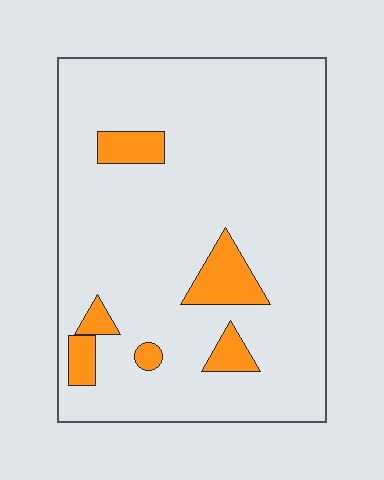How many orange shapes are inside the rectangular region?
6.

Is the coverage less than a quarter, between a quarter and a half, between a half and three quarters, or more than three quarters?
Less than a quarter.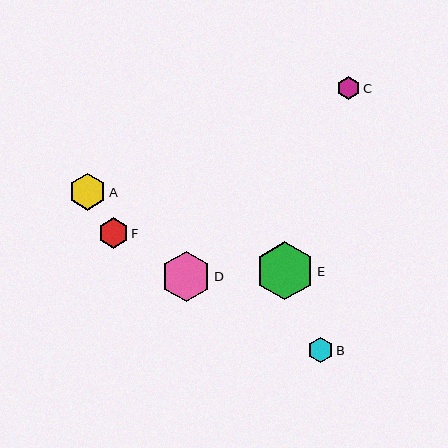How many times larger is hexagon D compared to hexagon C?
Hexagon D is approximately 2.3 times the size of hexagon C.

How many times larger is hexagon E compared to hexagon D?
Hexagon E is approximately 1.1 times the size of hexagon D.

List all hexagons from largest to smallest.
From largest to smallest: E, D, A, F, B, C.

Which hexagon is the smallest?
Hexagon C is the smallest with a size of approximately 22 pixels.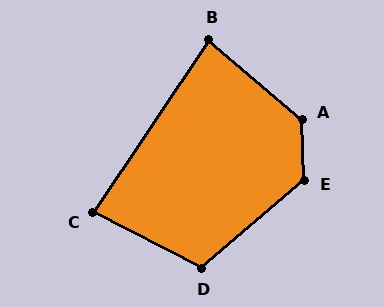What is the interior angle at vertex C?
Approximately 84 degrees (acute).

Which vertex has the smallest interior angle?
B, at approximately 83 degrees.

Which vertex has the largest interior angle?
A, at approximately 133 degrees.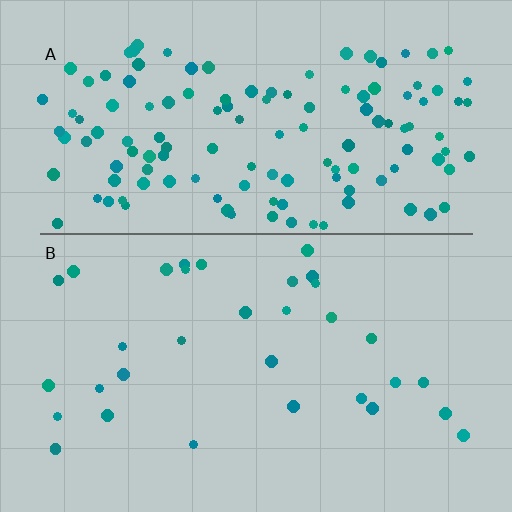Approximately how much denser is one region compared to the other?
Approximately 4.0× — region A over region B.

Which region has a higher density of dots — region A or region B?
A (the top).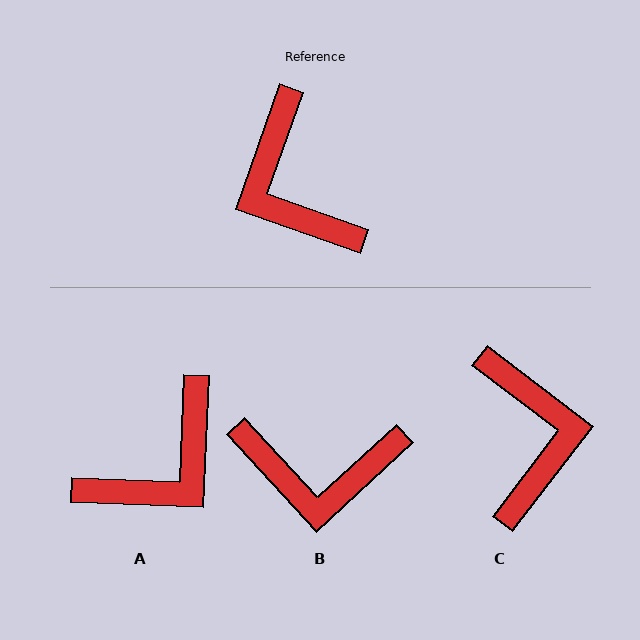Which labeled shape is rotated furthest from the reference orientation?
C, about 162 degrees away.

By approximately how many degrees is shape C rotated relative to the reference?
Approximately 162 degrees counter-clockwise.